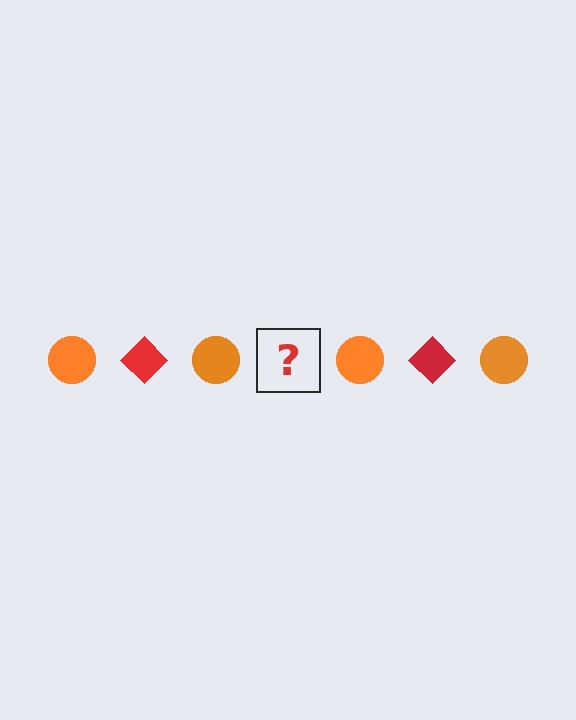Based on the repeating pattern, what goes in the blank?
The blank should be a red diamond.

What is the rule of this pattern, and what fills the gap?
The rule is that the pattern alternates between orange circle and red diamond. The gap should be filled with a red diamond.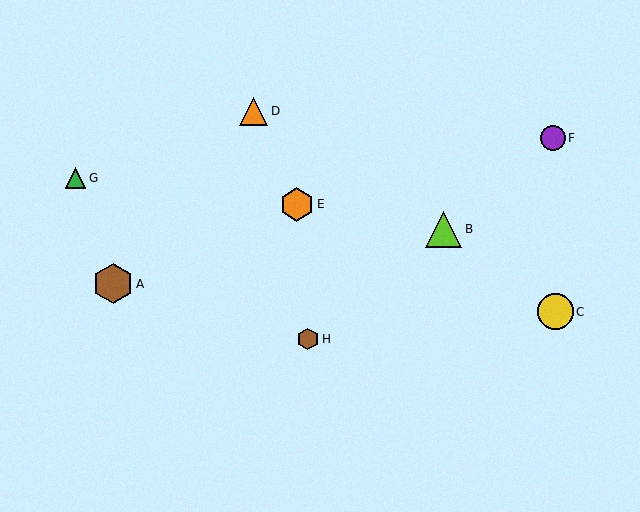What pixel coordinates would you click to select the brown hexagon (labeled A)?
Click at (113, 284) to select the brown hexagon A.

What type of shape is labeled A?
Shape A is a brown hexagon.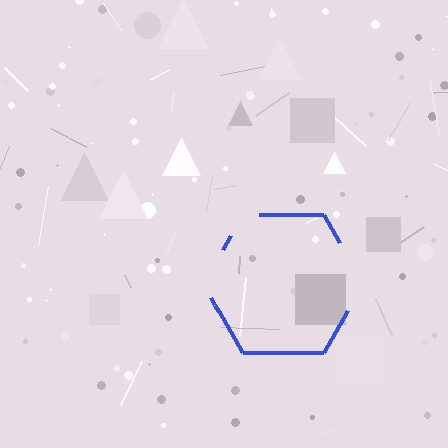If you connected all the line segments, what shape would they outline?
They would outline a hexagon.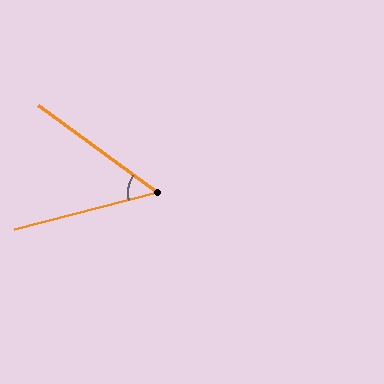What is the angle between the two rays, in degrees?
Approximately 51 degrees.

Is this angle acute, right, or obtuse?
It is acute.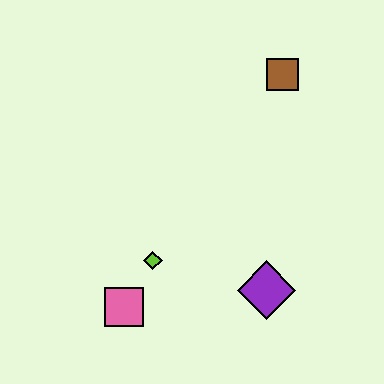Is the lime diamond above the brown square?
No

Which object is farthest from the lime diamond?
The brown square is farthest from the lime diamond.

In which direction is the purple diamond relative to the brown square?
The purple diamond is below the brown square.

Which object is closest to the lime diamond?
The pink square is closest to the lime diamond.